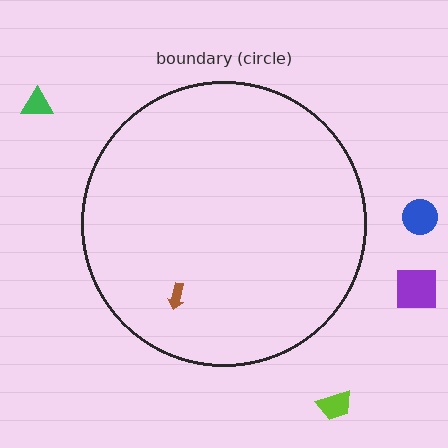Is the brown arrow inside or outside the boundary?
Inside.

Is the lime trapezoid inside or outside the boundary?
Outside.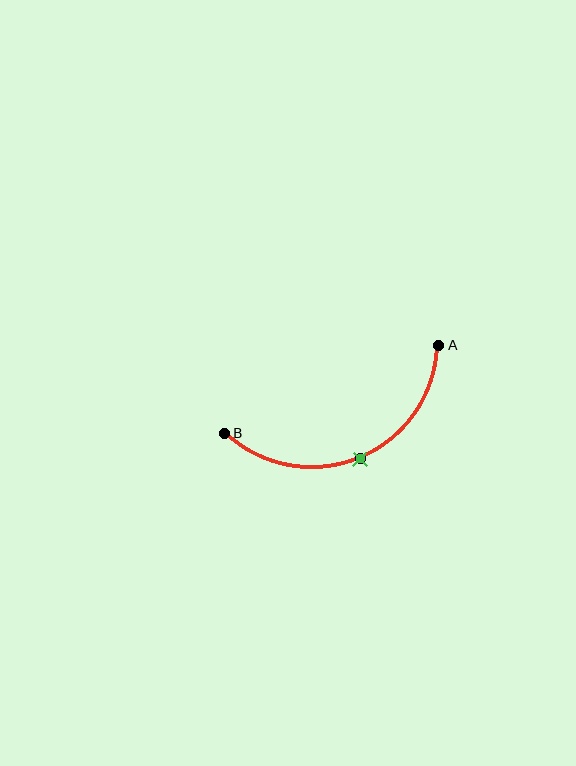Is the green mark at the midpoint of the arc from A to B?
Yes. The green mark lies on the arc at equal arc-length from both A and B — it is the arc midpoint.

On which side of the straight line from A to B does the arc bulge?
The arc bulges below the straight line connecting A and B.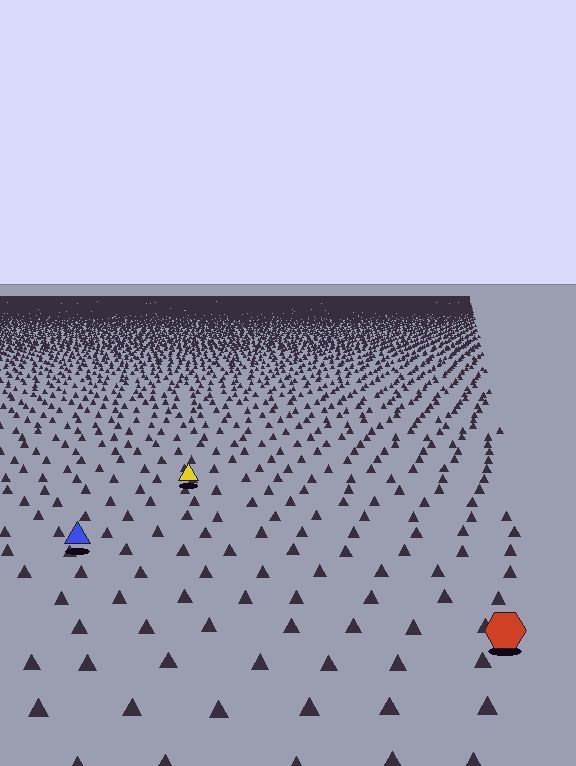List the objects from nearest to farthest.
From nearest to farthest: the red hexagon, the blue triangle, the yellow triangle.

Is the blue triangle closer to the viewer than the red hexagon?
No. The red hexagon is closer — you can tell from the texture gradient: the ground texture is coarser near it.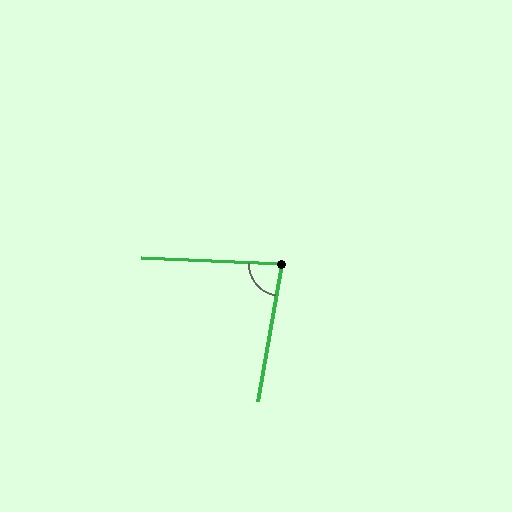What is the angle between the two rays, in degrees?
Approximately 83 degrees.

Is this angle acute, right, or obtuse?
It is acute.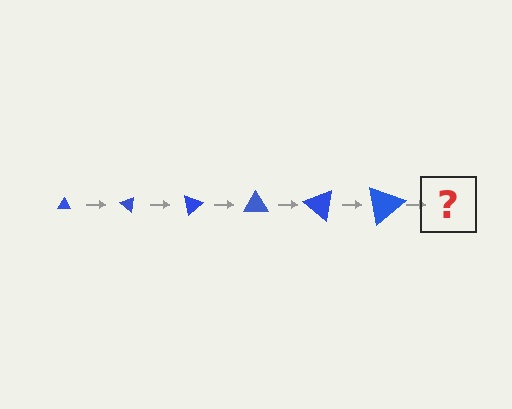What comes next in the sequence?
The next element should be a triangle, larger than the previous one and rotated 240 degrees from the start.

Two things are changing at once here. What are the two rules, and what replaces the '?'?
The two rules are that the triangle grows larger each step and it rotates 40 degrees each step. The '?' should be a triangle, larger than the previous one and rotated 240 degrees from the start.